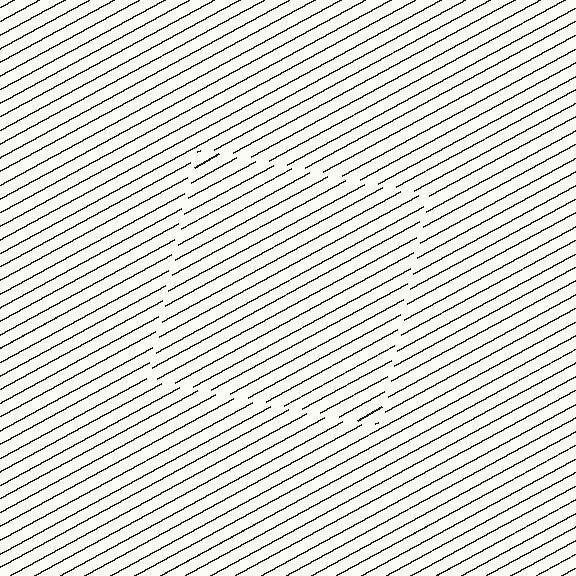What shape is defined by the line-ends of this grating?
An illusory square. The interior of the shape contains the same grating, shifted by half a period — the contour is defined by the phase discontinuity where line-ends from the inner and outer gratings abut.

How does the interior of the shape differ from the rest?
The interior of the shape contains the same grating, shifted by half a period — the contour is defined by the phase discontinuity where line-ends from the inner and outer gratings abut.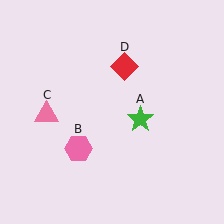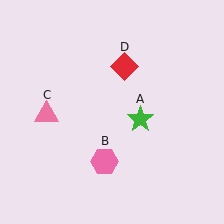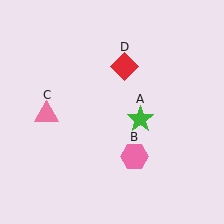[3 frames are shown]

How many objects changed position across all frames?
1 object changed position: pink hexagon (object B).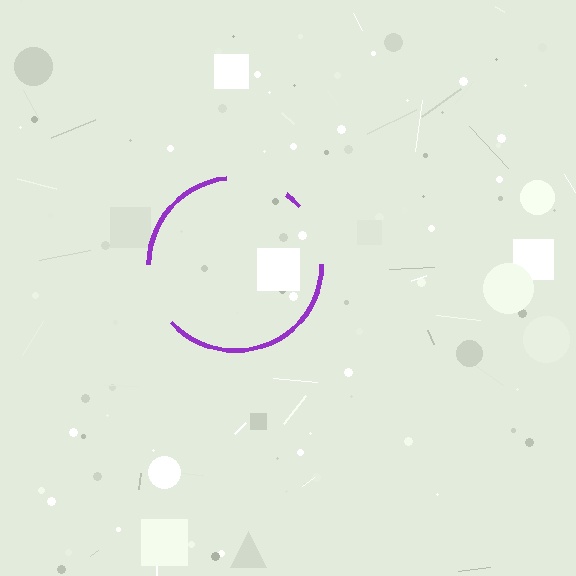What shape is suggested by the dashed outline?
The dashed outline suggests a circle.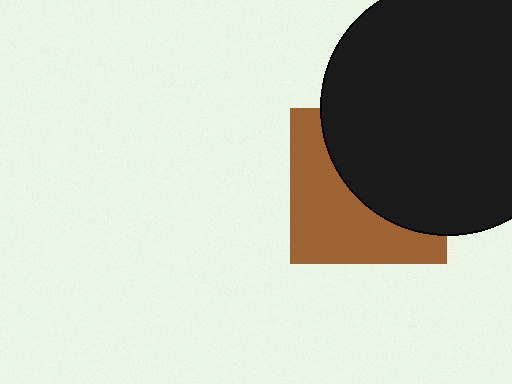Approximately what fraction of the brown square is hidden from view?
Roughly 52% of the brown square is hidden behind the black circle.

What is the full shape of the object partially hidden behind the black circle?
The partially hidden object is a brown square.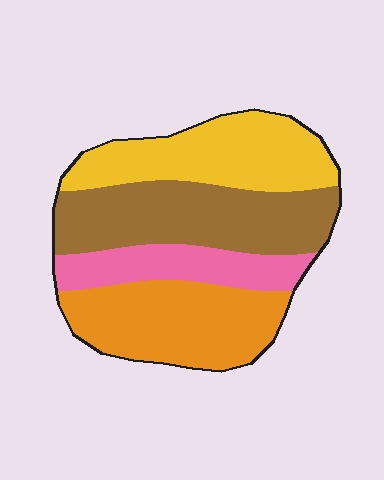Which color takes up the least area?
Pink, at roughly 15%.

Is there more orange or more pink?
Orange.